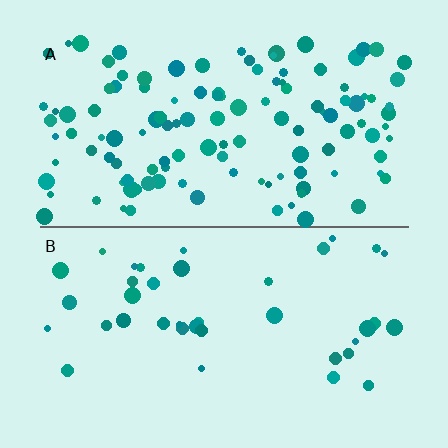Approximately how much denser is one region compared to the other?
Approximately 3.2× — region A over region B.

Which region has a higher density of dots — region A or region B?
A (the top).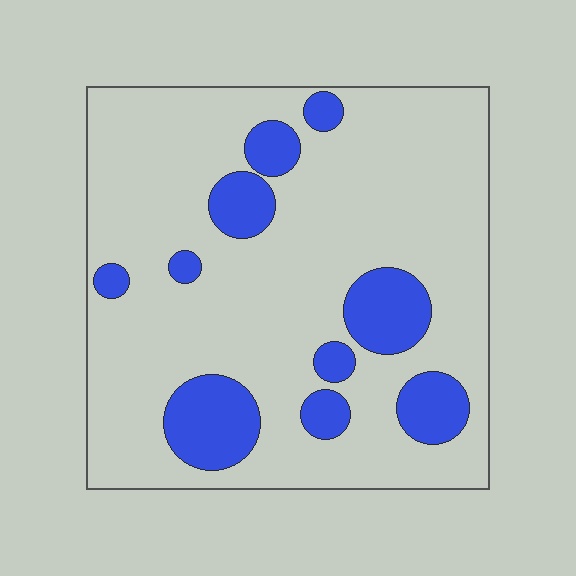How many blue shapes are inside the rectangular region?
10.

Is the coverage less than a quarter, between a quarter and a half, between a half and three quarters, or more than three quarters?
Less than a quarter.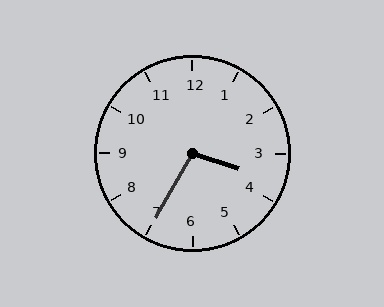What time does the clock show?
3:35.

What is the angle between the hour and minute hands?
Approximately 102 degrees.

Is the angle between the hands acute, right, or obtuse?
It is obtuse.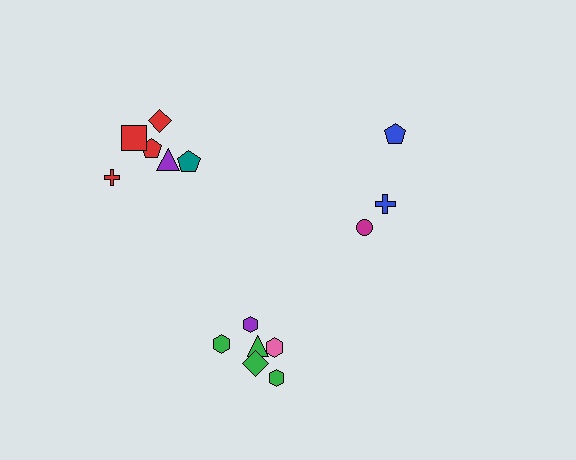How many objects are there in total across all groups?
There are 15 objects.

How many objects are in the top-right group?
There are 3 objects.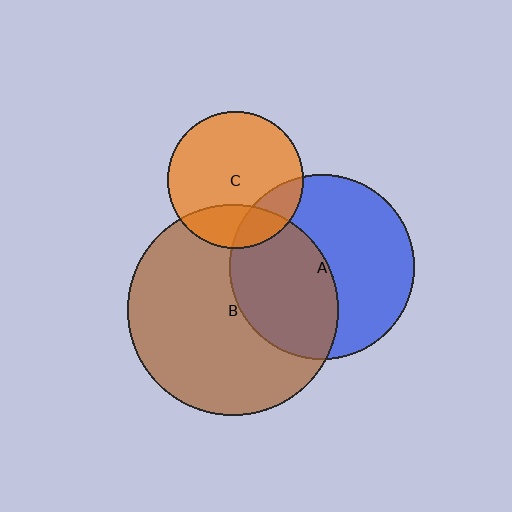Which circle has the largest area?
Circle B (brown).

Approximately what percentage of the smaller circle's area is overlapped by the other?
Approximately 25%.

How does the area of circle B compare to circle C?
Approximately 2.4 times.